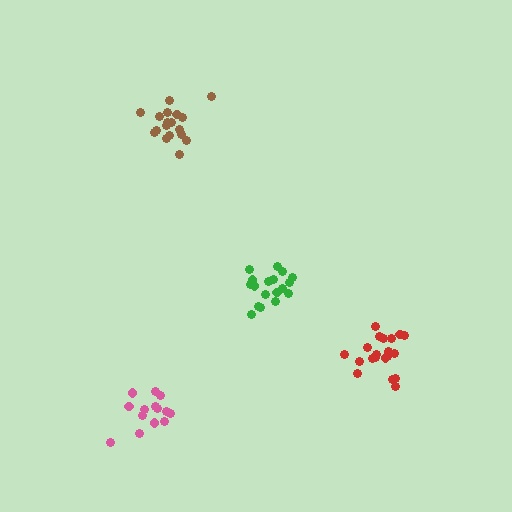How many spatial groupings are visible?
There are 4 spatial groupings.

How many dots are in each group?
Group 1: 20 dots, Group 2: 18 dots, Group 3: 18 dots, Group 4: 14 dots (70 total).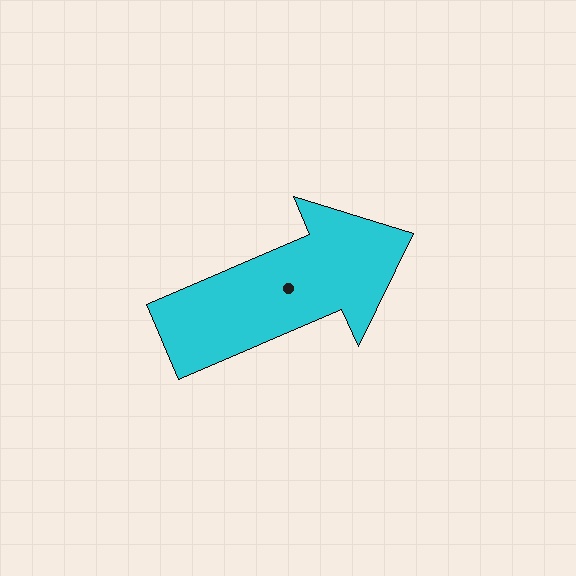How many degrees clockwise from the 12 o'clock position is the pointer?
Approximately 67 degrees.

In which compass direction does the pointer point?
Northeast.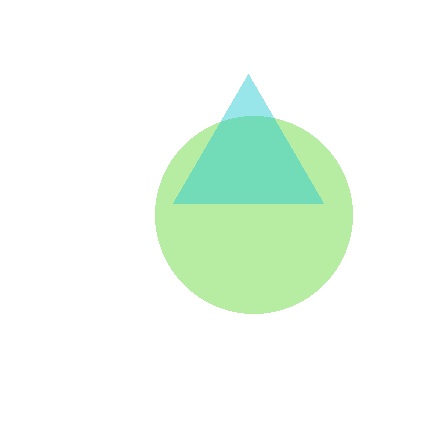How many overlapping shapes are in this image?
There are 2 overlapping shapes in the image.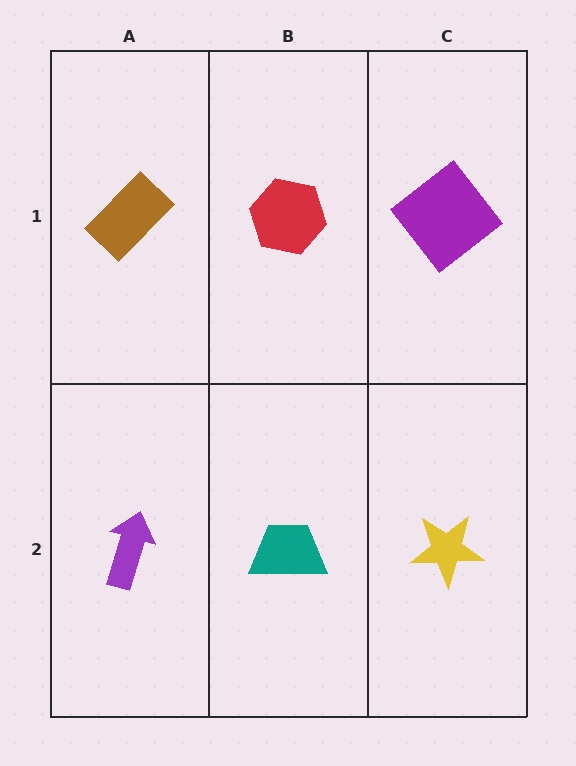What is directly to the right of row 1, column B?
A purple diamond.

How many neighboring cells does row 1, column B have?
3.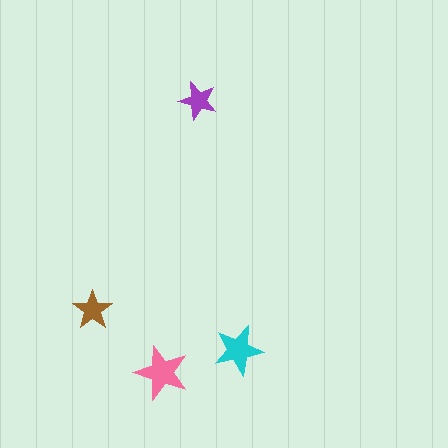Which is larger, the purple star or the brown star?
The brown one.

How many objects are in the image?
There are 4 objects in the image.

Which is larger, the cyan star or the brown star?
The cyan one.